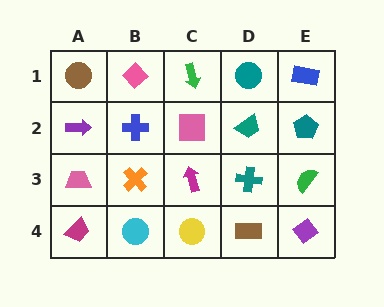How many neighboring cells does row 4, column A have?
2.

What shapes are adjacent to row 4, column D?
A teal cross (row 3, column D), a yellow circle (row 4, column C), a purple diamond (row 4, column E).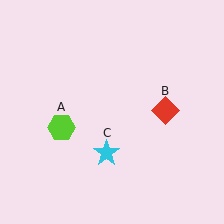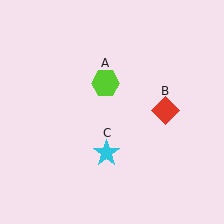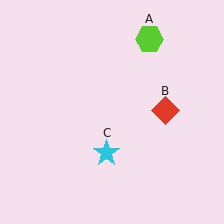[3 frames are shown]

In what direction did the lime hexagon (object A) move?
The lime hexagon (object A) moved up and to the right.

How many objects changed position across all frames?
1 object changed position: lime hexagon (object A).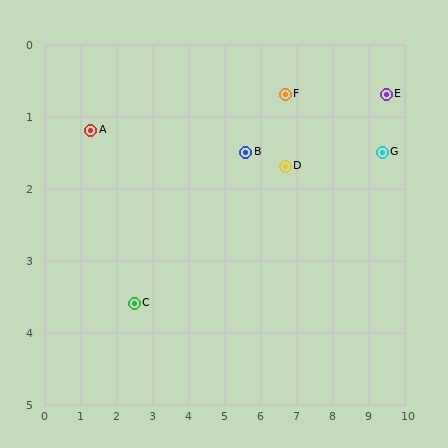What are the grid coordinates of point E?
Point E is at approximately (9.5, 0.7).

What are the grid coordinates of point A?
Point A is at approximately (1.3, 1.2).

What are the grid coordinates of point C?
Point C is at approximately (2.5, 3.6).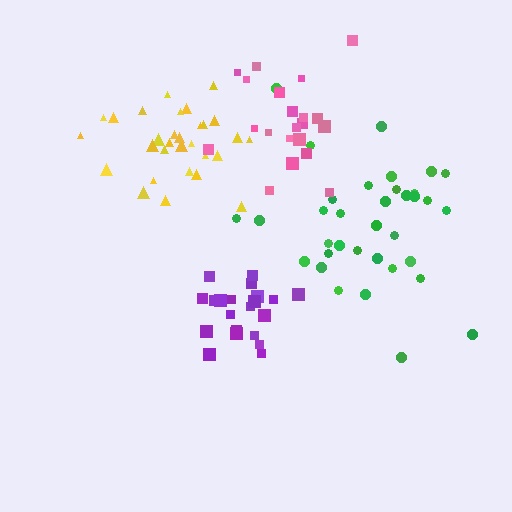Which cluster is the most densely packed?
Purple.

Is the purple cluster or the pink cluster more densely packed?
Purple.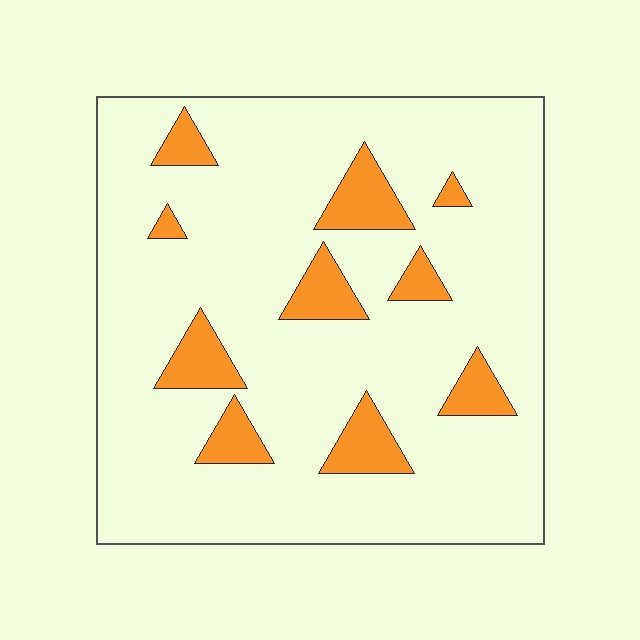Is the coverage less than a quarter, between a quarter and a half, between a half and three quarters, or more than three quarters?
Less than a quarter.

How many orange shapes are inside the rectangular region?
10.